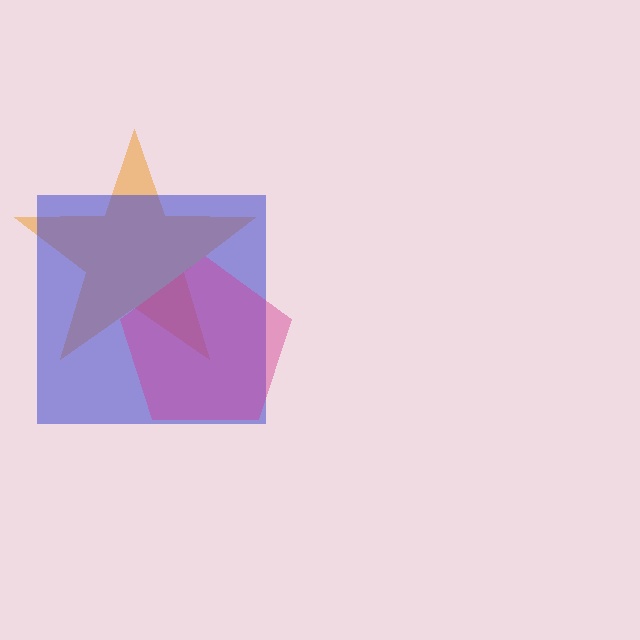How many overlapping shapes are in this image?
There are 3 overlapping shapes in the image.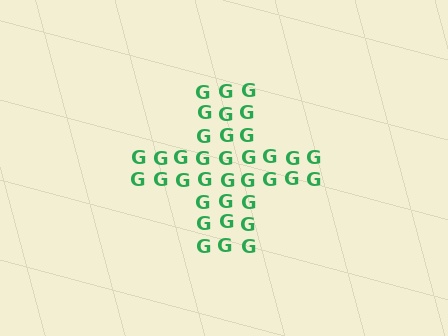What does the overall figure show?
The overall figure shows a cross.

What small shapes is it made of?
It is made of small letter G's.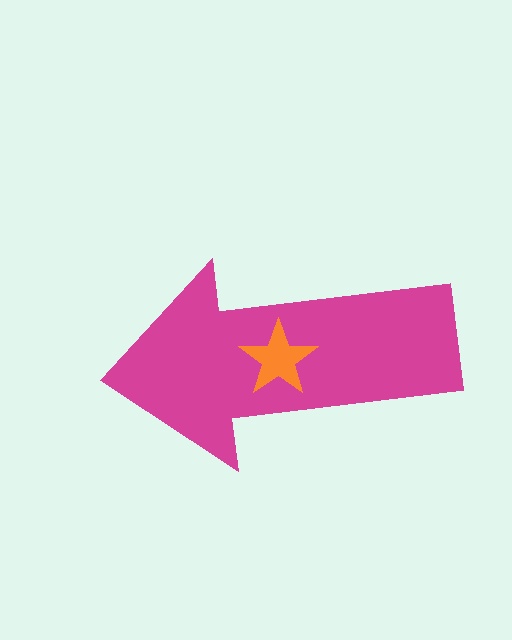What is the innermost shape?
The orange star.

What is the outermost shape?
The magenta arrow.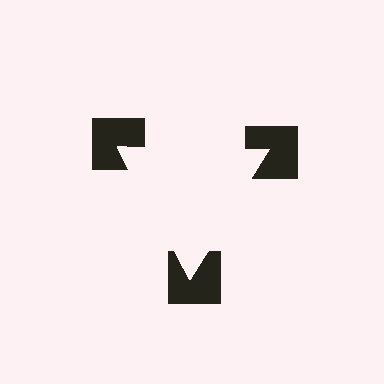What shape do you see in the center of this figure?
An illusory triangle — its edges are inferred from the aligned wedge cuts in the notched squares, not physically drawn.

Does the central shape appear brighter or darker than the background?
It typically appears slightly brighter than the background, even though no actual brightness change is drawn.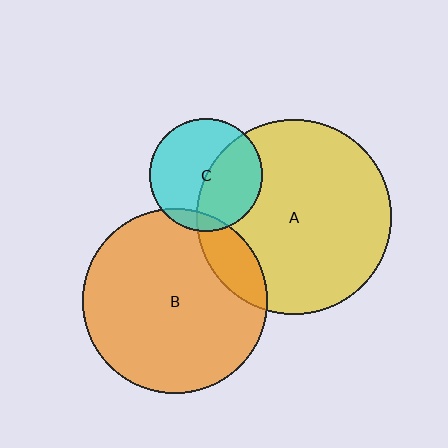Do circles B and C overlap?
Yes.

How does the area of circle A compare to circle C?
Approximately 3.0 times.